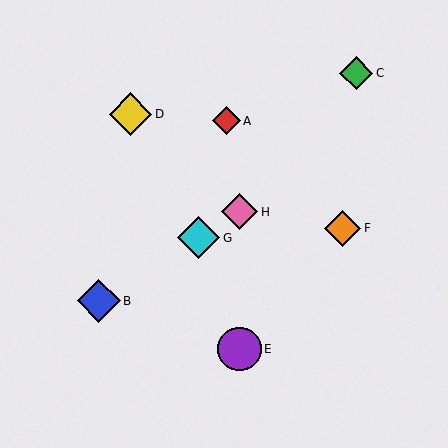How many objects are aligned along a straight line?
3 objects (B, G, H) are aligned along a straight line.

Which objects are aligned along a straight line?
Objects B, G, H are aligned along a straight line.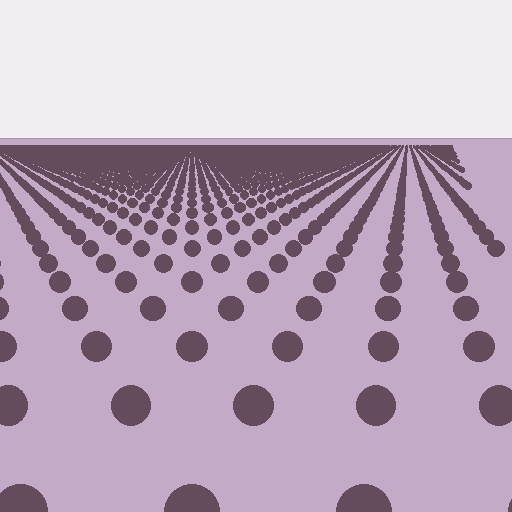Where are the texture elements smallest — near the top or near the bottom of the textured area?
Near the top.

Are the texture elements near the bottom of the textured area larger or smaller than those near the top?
Larger. Near the bottom, elements are closer to the viewer and appear at a bigger on-screen size.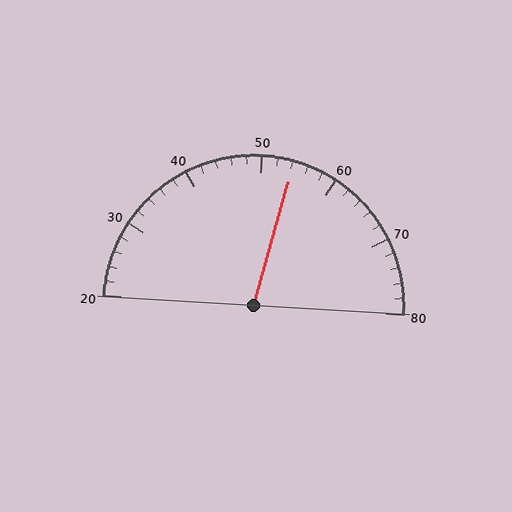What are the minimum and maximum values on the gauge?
The gauge ranges from 20 to 80.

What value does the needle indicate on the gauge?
The needle indicates approximately 54.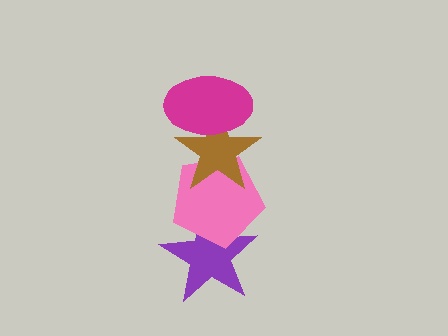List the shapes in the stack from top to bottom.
From top to bottom: the magenta ellipse, the brown star, the pink pentagon, the purple star.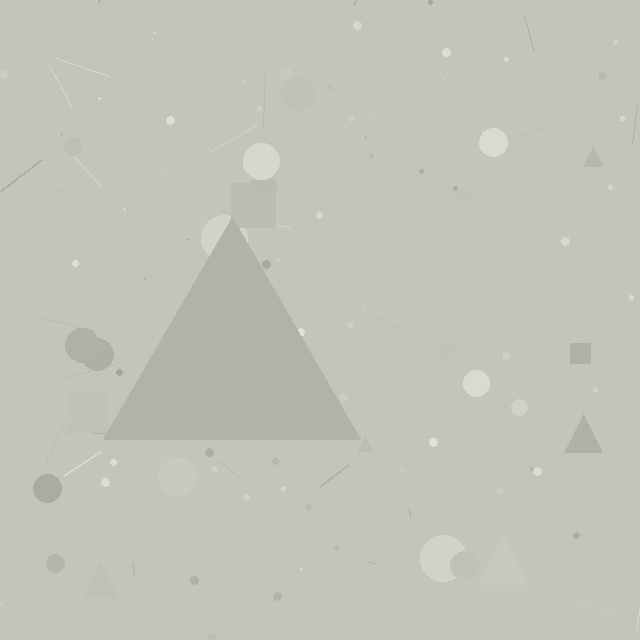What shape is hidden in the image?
A triangle is hidden in the image.